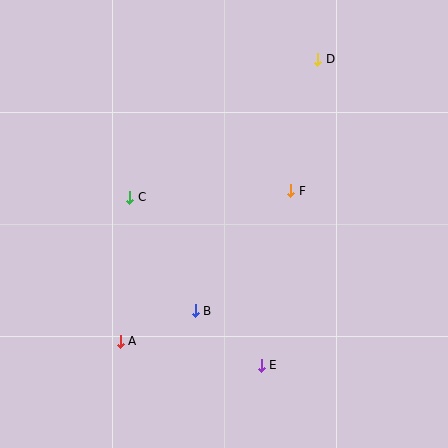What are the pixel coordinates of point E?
Point E is at (261, 365).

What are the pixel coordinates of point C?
Point C is at (130, 197).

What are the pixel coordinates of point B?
Point B is at (195, 311).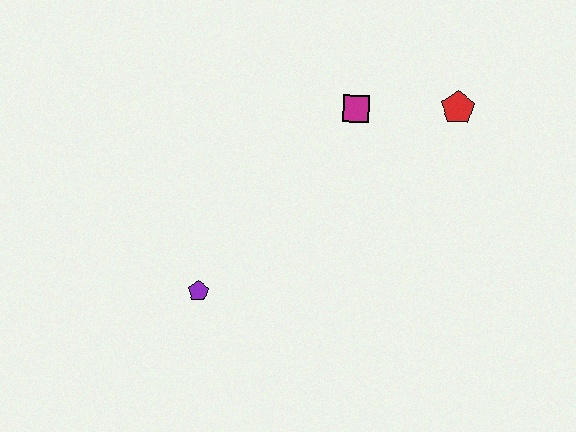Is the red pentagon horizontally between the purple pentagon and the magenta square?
No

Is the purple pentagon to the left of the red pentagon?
Yes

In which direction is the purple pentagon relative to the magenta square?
The purple pentagon is below the magenta square.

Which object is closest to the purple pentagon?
The magenta square is closest to the purple pentagon.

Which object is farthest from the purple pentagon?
The red pentagon is farthest from the purple pentagon.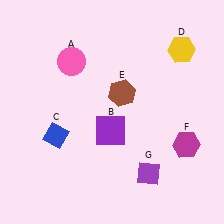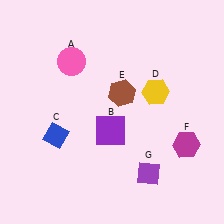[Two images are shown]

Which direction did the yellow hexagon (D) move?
The yellow hexagon (D) moved down.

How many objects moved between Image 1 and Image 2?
1 object moved between the two images.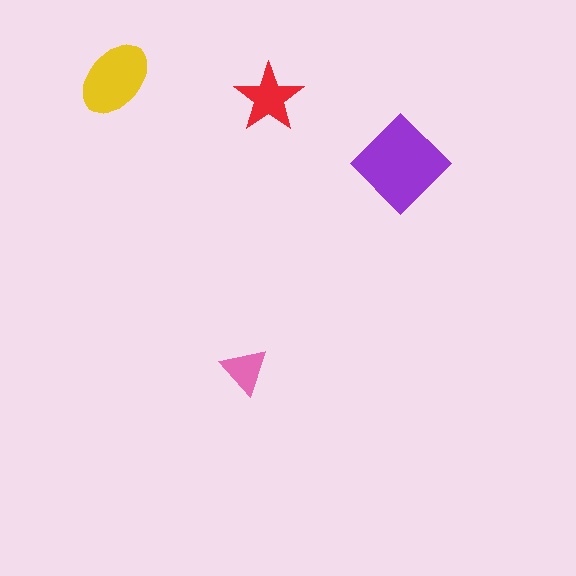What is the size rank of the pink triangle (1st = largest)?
4th.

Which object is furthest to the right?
The purple diamond is rightmost.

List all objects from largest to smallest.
The purple diamond, the yellow ellipse, the red star, the pink triangle.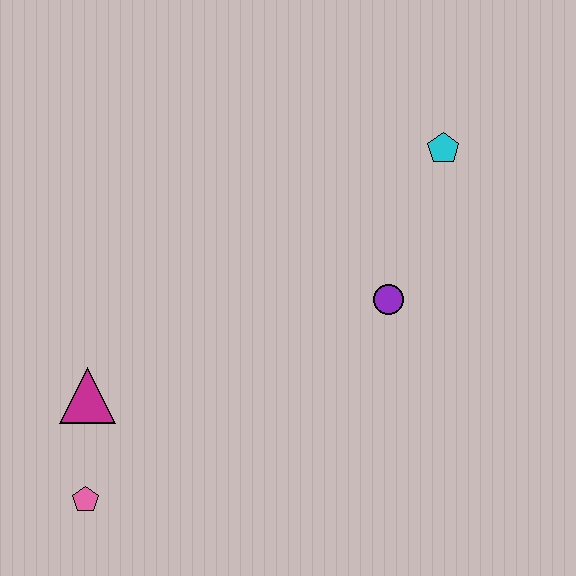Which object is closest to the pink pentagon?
The magenta triangle is closest to the pink pentagon.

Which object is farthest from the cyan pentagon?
The pink pentagon is farthest from the cyan pentagon.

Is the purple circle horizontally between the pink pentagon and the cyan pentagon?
Yes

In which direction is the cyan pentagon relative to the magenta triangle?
The cyan pentagon is to the right of the magenta triangle.